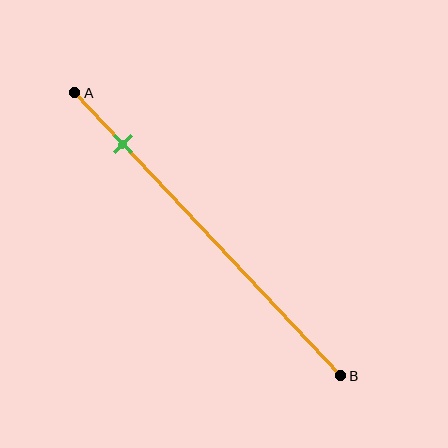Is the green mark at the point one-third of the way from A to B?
No, the mark is at about 20% from A, not at the 33% one-third point.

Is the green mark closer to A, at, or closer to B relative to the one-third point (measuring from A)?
The green mark is closer to point A than the one-third point of segment AB.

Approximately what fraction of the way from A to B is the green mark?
The green mark is approximately 20% of the way from A to B.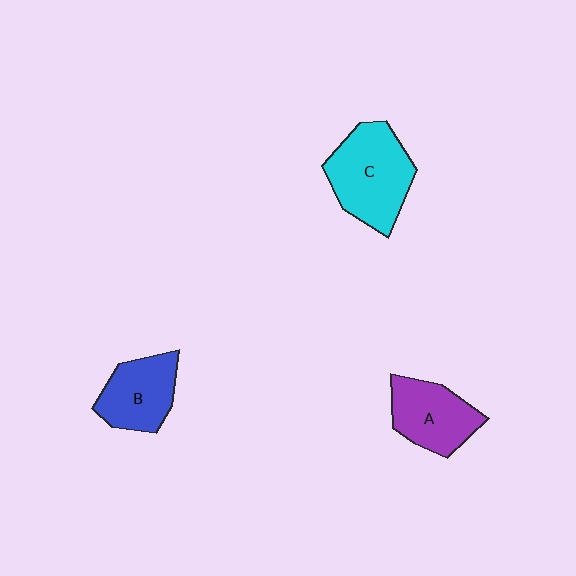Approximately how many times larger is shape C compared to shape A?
Approximately 1.4 times.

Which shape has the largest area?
Shape C (cyan).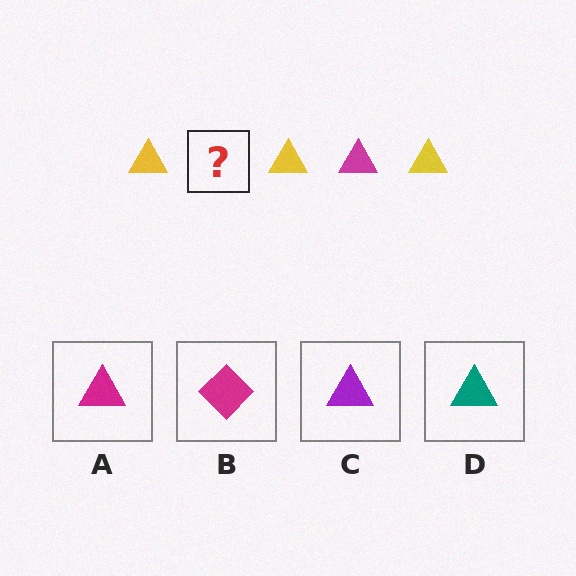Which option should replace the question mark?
Option A.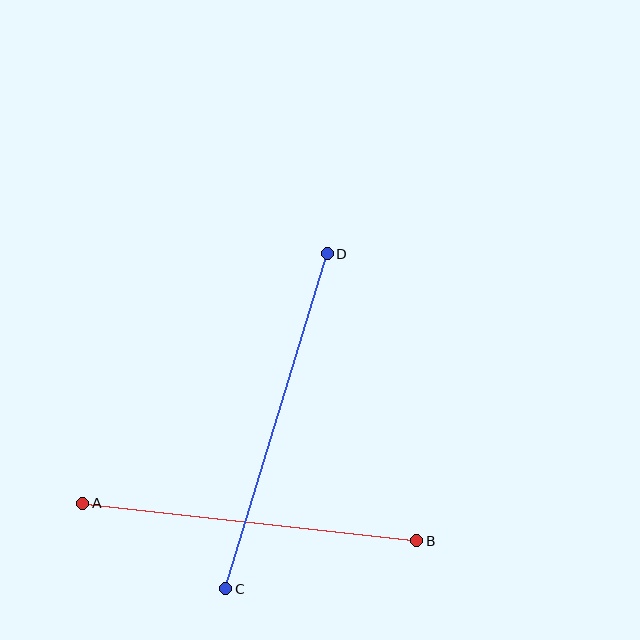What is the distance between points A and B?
The distance is approximately 336 pixels.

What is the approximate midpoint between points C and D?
The midpoint is at approximately (277, 421) pixels.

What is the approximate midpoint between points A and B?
The midpoint is at approximately (250, 522) pixels.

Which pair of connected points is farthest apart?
Points C and D are farthest apart.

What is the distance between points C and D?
The distance is approximately 350 pixels.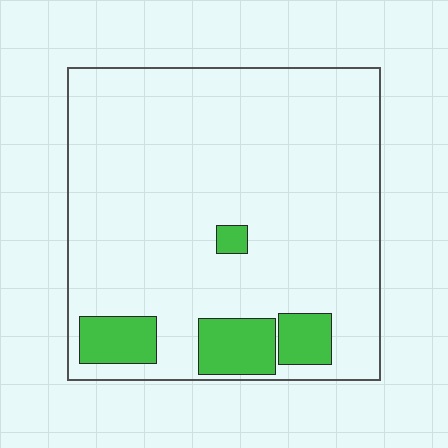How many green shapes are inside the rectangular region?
4.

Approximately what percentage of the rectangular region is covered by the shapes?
Approximately 10%.